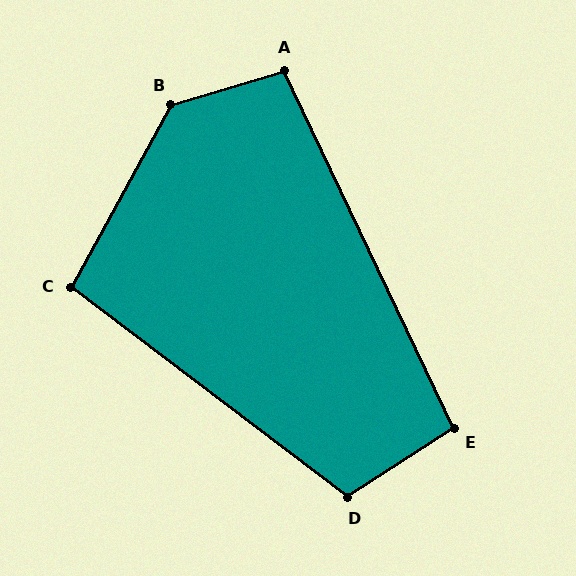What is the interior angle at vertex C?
Approximately 98 degrees (obtuse).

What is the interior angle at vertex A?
Approximately 99 degrees (obtuse).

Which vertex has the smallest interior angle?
E, at approximately 98 degrees.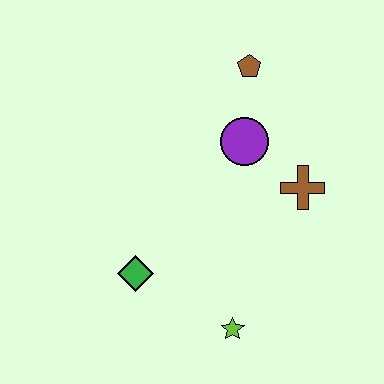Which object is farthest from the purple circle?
The lime star is farthest from the purple circle.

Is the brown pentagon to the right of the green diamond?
Yes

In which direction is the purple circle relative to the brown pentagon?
The purple circle is below the brown pentagon.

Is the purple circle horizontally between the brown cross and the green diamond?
Yes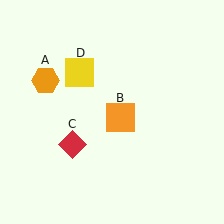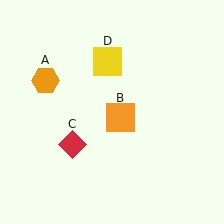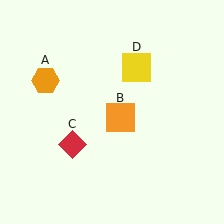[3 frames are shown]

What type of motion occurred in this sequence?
The yellow square (object D) rotated clockwise around the center of the scene.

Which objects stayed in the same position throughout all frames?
Orange hexagon (object A) and orange square (object B) and red diamond (object C) remained stationary.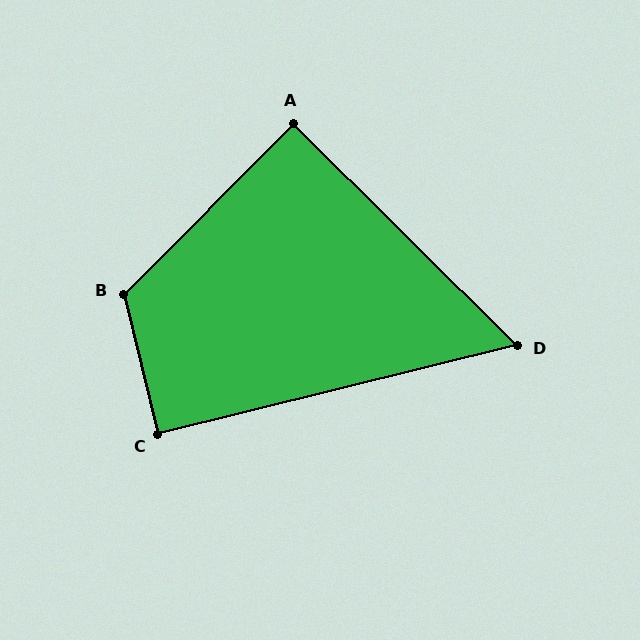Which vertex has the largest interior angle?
B, at approximately 121 degrees.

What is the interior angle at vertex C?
Approximately 90 degrees (approximately right).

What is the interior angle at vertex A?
Approximately 90 degrees (approximately right).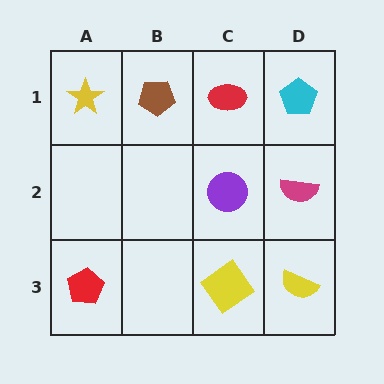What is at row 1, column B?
A brown pentagon.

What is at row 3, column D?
A yellow semicircle.